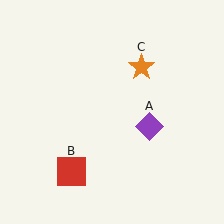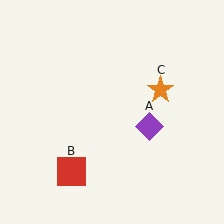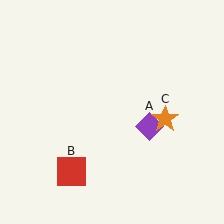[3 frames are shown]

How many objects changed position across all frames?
1 object changed position: orange star (object C).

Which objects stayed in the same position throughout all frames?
Purple diamond (object A) and red square (object B) remained stationary.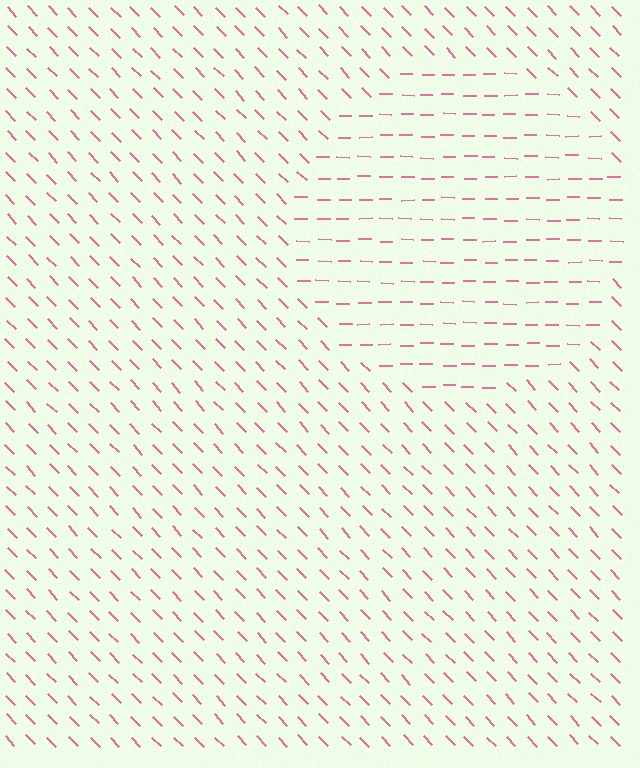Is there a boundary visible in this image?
Yes, there is a texture boundary formed by a change in line orientation.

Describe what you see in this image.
The image is filled with small pink line segments. A circle region in the image has lines oriented differently from the surrounding lines, creating a visible texture boundary.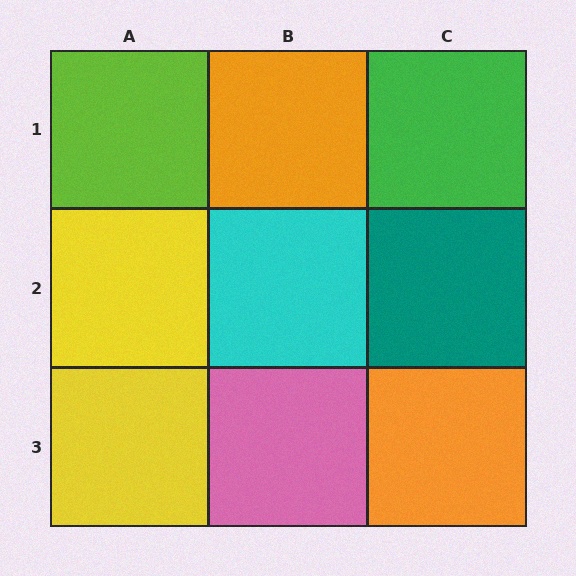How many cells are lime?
1 cell is lime.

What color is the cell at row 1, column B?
Orange.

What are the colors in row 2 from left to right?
Yellow, cyan, teal.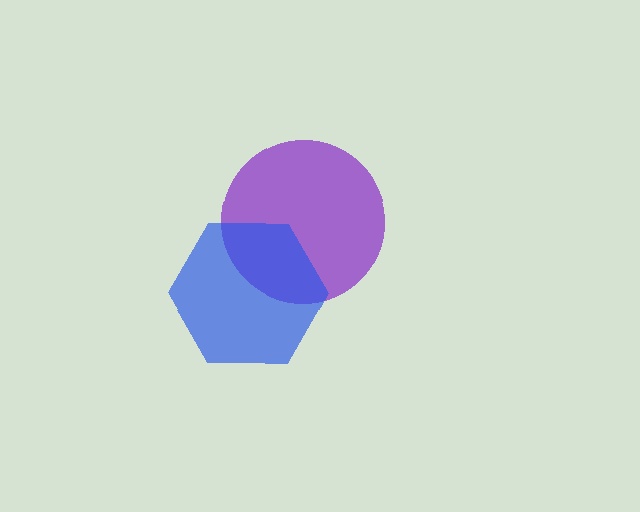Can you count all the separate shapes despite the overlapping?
Yes, there are 2 separate shapes.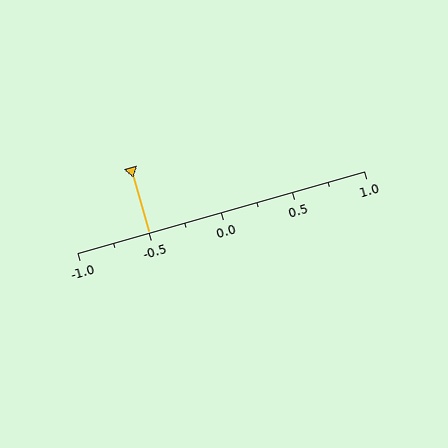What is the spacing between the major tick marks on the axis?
The major ticks are spaced 0.5 apart.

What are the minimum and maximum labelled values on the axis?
The axis runs from -1.0 to 1.0.